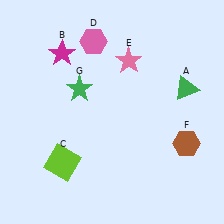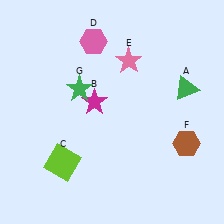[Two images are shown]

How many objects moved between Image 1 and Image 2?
1 object moved between the two images.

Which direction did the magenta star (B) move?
The magenta star (B) moved down.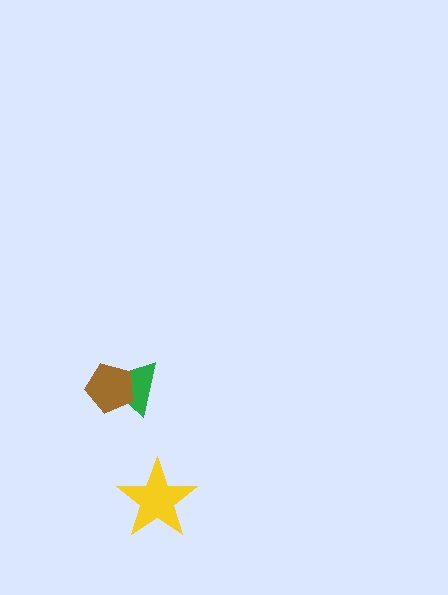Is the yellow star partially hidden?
No, no other shape covers it.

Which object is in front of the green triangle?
The brown pentagon is in front of the green triangle.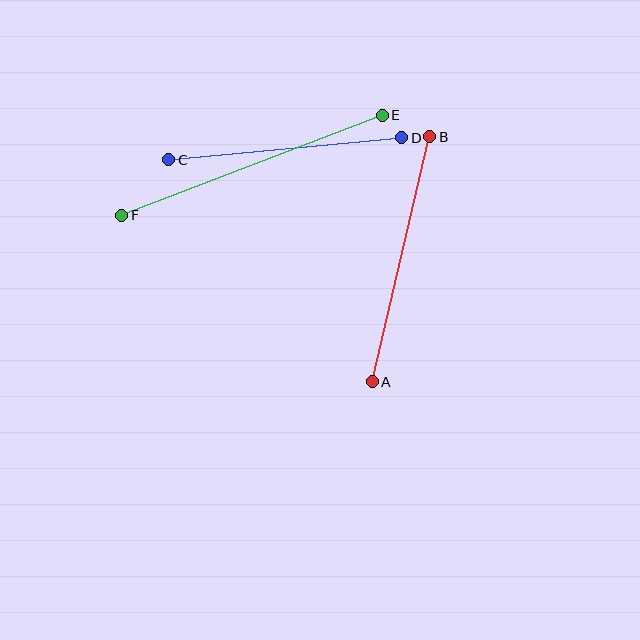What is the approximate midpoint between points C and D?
The midpoint is at approximately (285, 149) pixels.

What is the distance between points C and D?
The distance is approximately 234 pixels.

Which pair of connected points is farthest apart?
Points E and F are farthest apart.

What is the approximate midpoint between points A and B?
The midpoint is at approximately (401, 259) pixels.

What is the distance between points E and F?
The distance is approximately 279 pixels.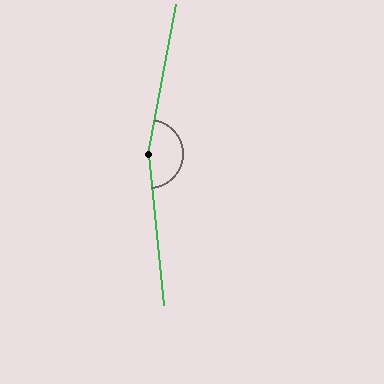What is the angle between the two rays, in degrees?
Approximately 164 degrees.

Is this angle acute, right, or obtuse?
It is obtuse.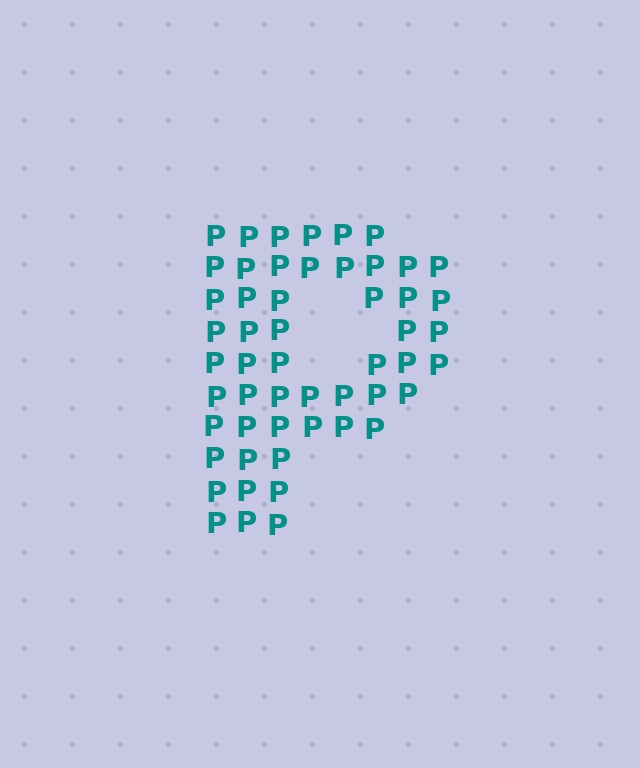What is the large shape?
The large shape is the letter P.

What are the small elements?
The small elements are letter P's.